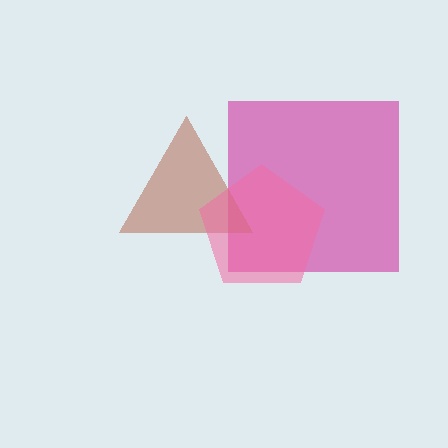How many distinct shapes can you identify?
There are 3 distinct shapes: a magenta square, a brown triangle, a pink pentagon.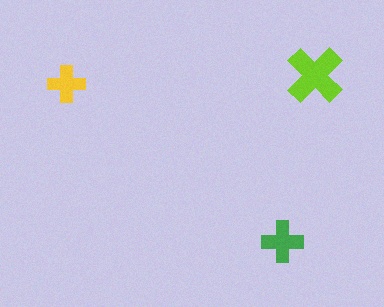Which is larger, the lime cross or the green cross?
The lime one.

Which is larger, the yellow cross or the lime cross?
The lime one.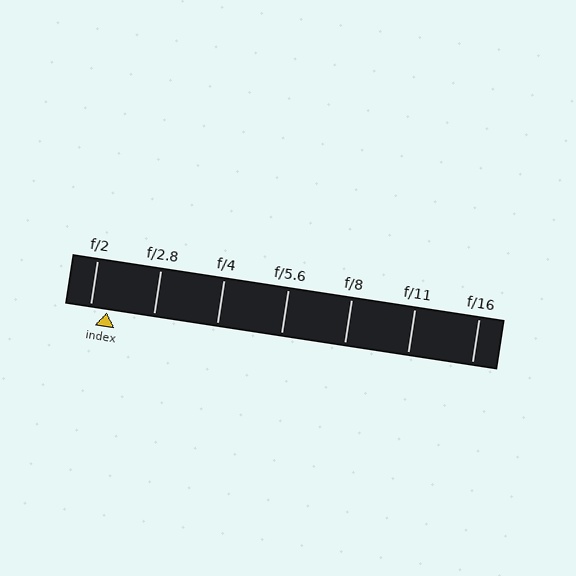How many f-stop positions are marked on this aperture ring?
There are 7 f-stop positions marked.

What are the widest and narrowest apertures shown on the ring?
The widest aperture shown is f/2 and the narrowest is f/16.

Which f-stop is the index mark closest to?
The index mark is closest to f/2.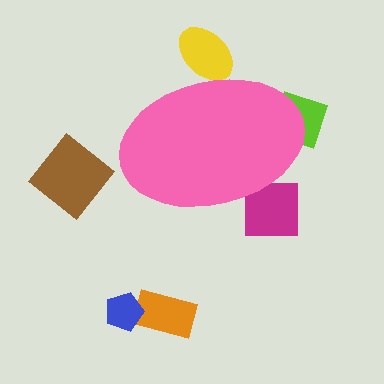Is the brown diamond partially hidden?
No, the brown diamond is fully visible.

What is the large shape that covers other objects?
A pink ellipse.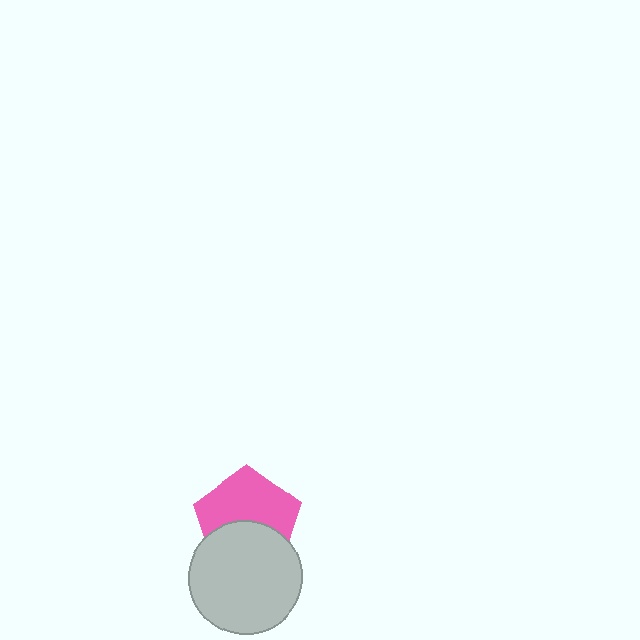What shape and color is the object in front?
The object in front is a light gray circle.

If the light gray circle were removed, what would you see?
You would see the complete pink pentagon.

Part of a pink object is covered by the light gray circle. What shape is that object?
It is a pentagon.